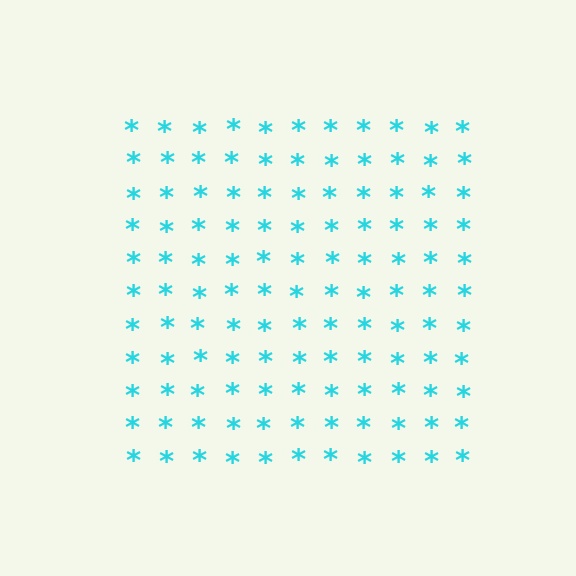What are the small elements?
The small elements are asterisks.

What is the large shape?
The large shape is a square.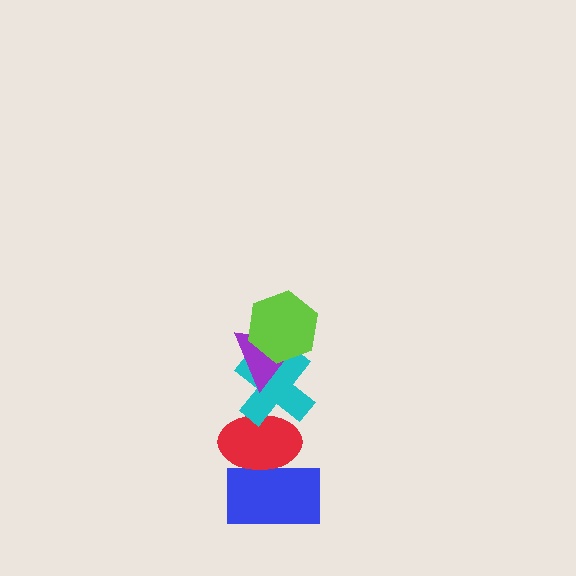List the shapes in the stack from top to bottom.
From top to bottom: the lime hexagon, the purple triangle, the cyan cross, the red ellipse, the blue rectangle.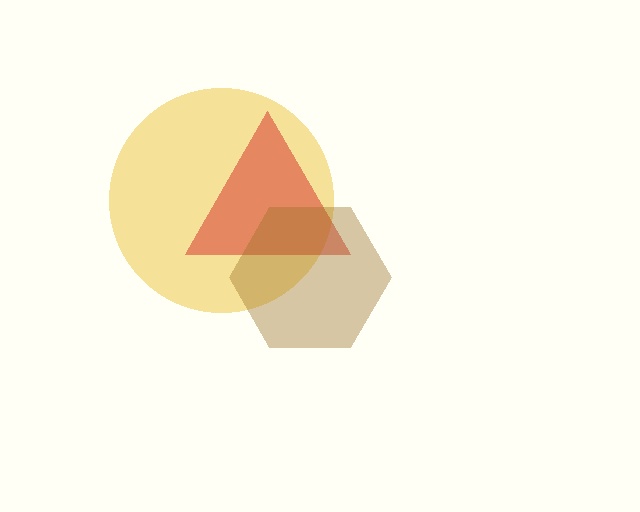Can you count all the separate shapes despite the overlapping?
Yes, there are 3 separate shapes.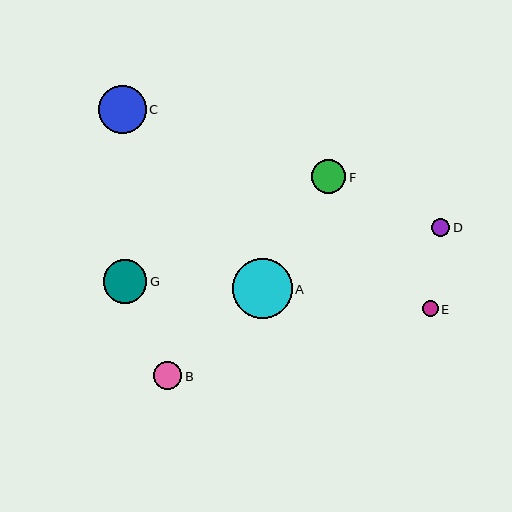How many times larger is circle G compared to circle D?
Circle G is approximately 2.4 times the size of circle D.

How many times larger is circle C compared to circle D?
Circle C is approximately 2.6 times the size of circle D.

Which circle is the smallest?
Circle E is the smallest with a size of approximately 15 pixels.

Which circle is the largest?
Circle A is the largest with a size of approximately 59 pixels.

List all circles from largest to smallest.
From largest to smallest: A, C, G, F, B, D, E.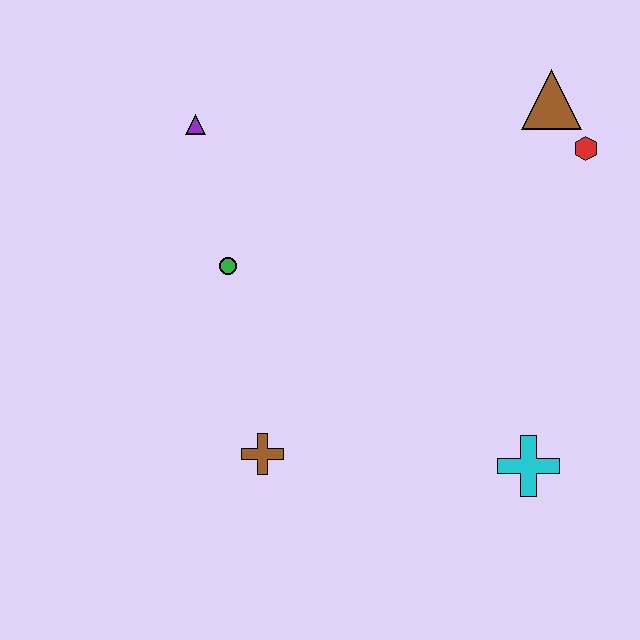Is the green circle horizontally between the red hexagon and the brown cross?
No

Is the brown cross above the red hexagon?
No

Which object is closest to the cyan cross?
The brown cross is closest to the cyan cross.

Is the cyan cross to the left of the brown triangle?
Yes